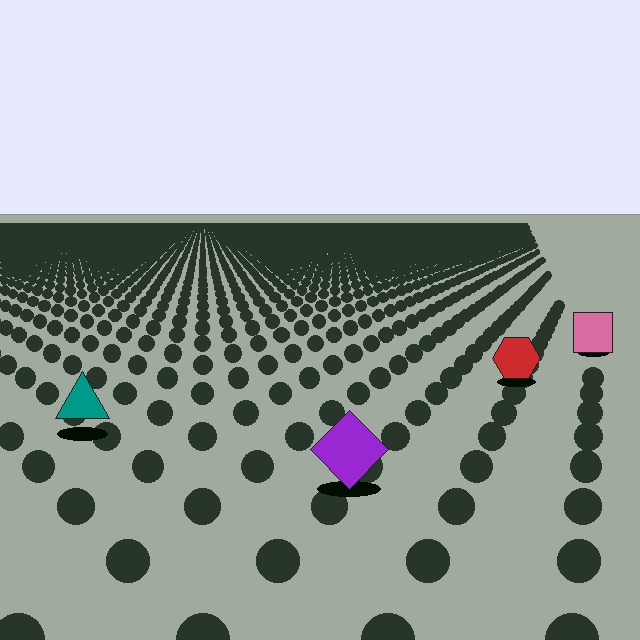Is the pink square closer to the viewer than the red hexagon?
No. The red hexagon is closer — you can tell from the texture gradient: the ground texture is coarser near it.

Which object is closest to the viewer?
The purple diamond is closest. The texture marks near it are larger and more spread out.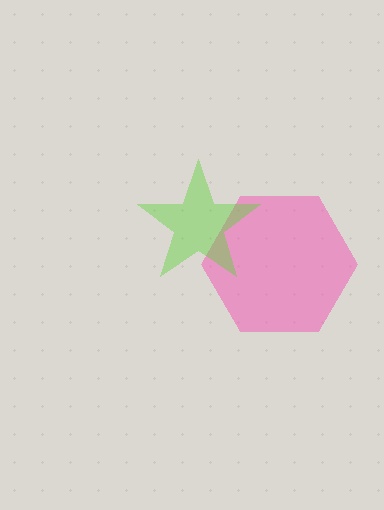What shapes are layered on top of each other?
The layered shapes are: a pink hexagon, a lime star.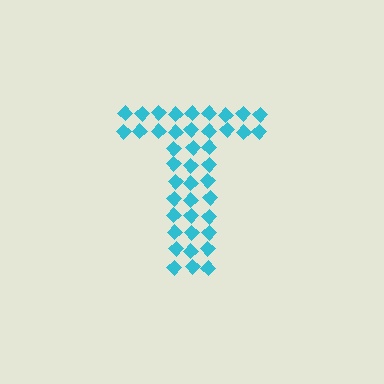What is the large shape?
The large shape is the letter T.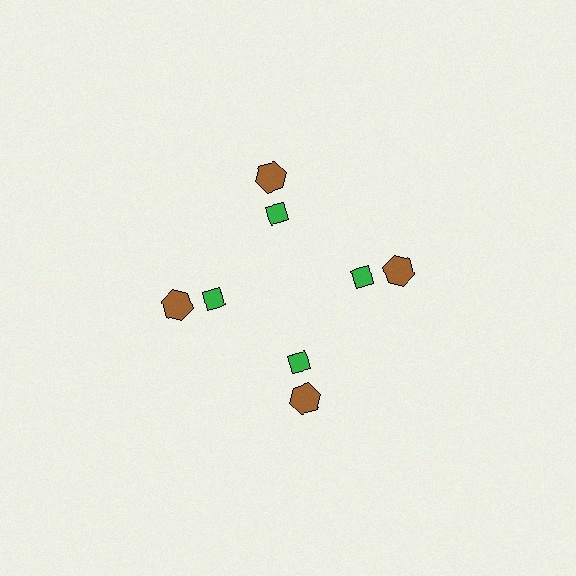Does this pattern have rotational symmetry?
Yes, this pattern has 4-fold rotational symmetry. It looks the same after rotating 90 degrees around the center.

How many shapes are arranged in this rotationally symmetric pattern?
There are 8 shapes, arranged in 4 groups of 2.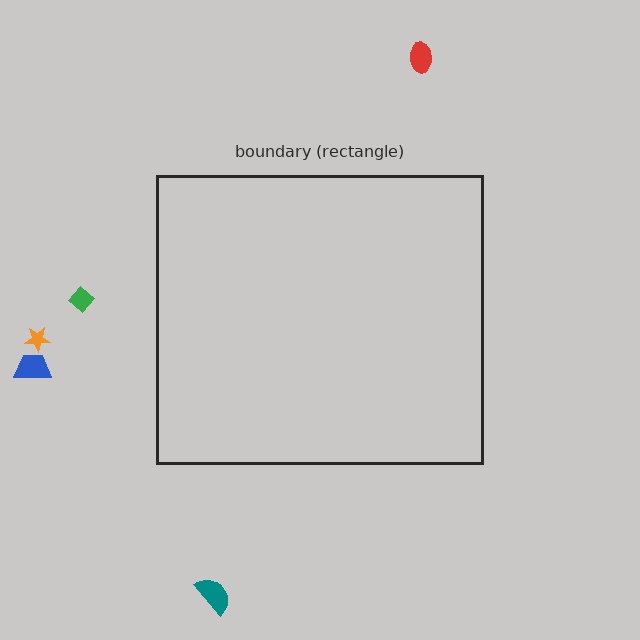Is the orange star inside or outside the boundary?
Outside.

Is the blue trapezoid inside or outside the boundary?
Outside.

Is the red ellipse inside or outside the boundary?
Outside.